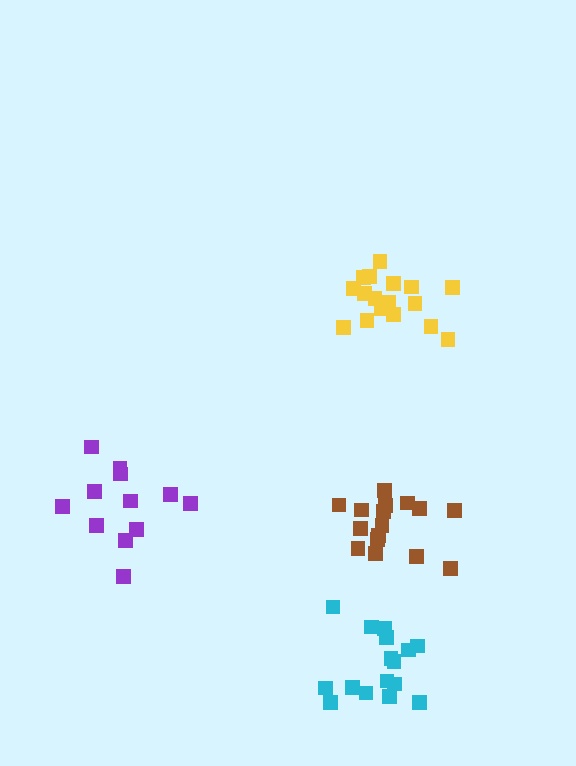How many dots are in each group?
Group 1: 17 dots, Group 2: 16 dots, Group 3: 12 dots, Group 4: 16 dots (61 total).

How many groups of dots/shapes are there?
There are 4 groups.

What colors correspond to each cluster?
The clusters are colored: yellow, cyan, purple, brown.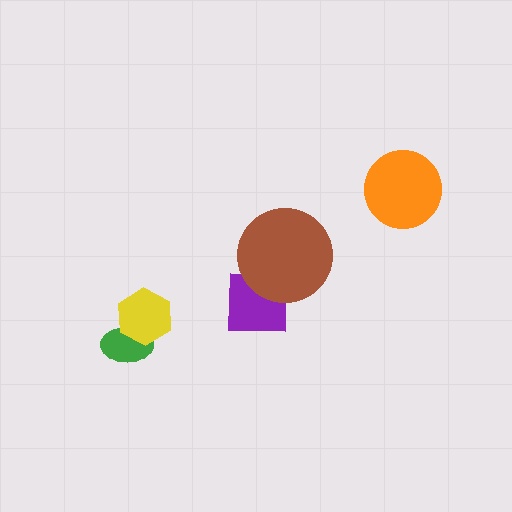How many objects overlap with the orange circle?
0 objects overlap with the orange circle.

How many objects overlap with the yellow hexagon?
1 object overlaps with the yellow hexagon.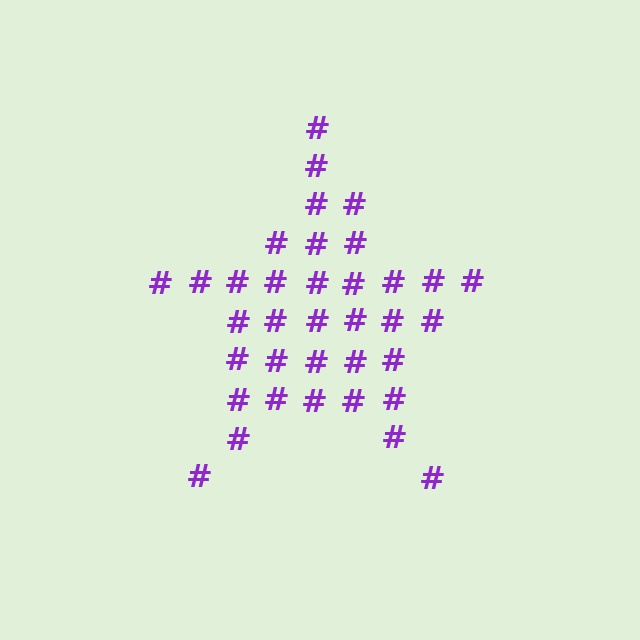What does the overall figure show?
The overall figure shows a star.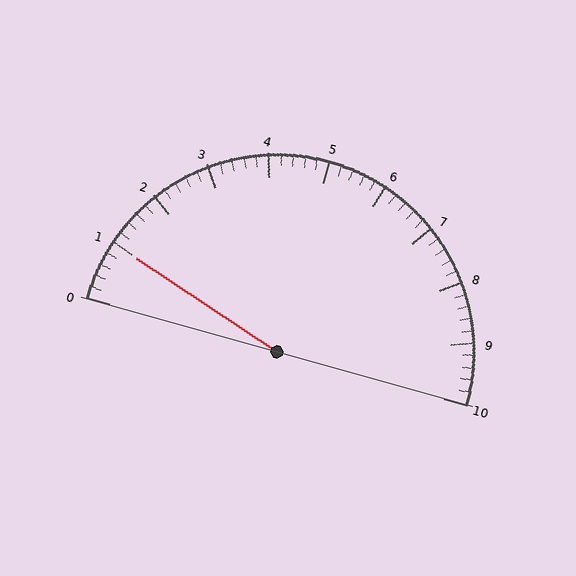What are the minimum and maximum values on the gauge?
The gauge ranges from 0 to 10.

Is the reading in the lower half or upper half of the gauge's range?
The reading is in the lower half of the range (0 to 10).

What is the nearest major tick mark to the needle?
The nearest major tick mark is 1.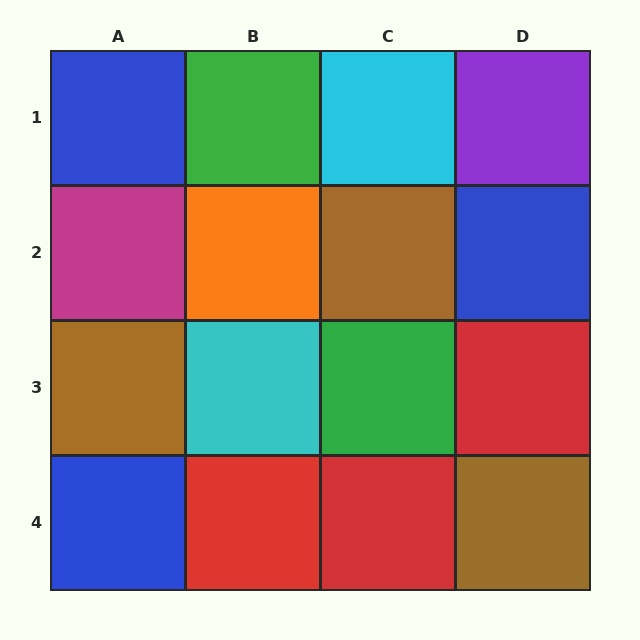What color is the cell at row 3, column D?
Red.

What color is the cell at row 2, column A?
Magenta.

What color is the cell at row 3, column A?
Brown.